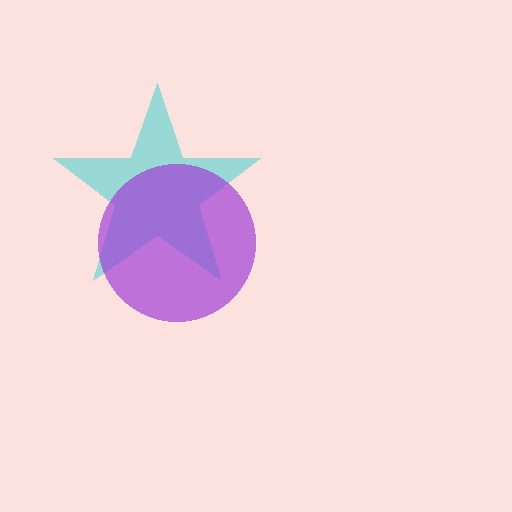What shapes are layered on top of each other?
The layered shapes are: a cyan star, a purple circle.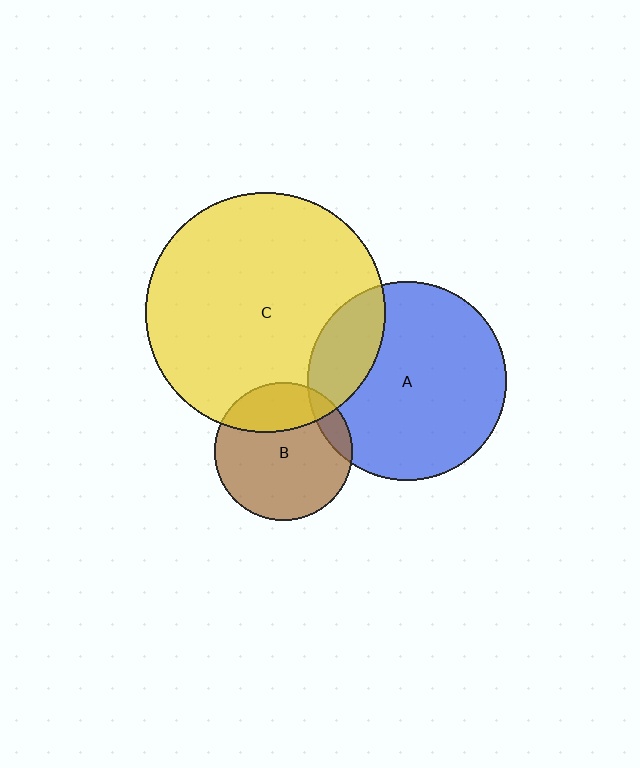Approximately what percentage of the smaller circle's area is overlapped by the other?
Approximately 25%.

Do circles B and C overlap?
Yes.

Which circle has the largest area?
Circle C (yellow).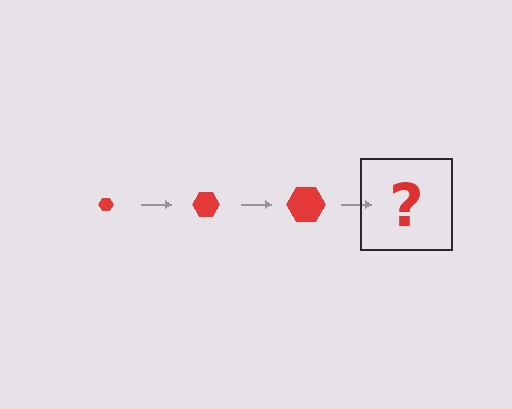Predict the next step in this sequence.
The next step is a red hexagon, larger than the previous one.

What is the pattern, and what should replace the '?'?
The pattern is that the hexagon gets progressively larger each step. The '?' should be a red hexagon, larger than the previous one.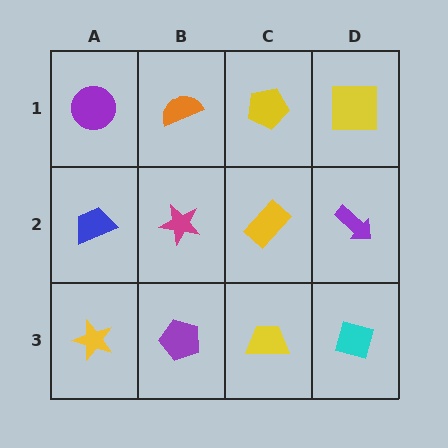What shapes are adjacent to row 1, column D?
A purple arrow (row 2, column D), a yellow pentagon (row 1, column C).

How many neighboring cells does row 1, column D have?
2.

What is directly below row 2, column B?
A purple pentagon.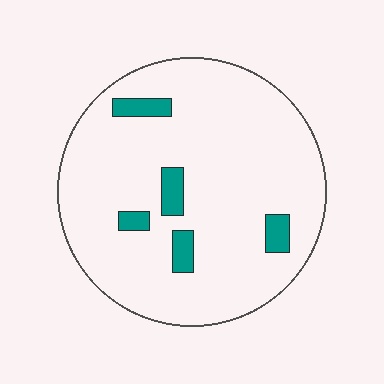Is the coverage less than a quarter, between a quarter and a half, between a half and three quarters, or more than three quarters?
Less than a quarter.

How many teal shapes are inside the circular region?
5.